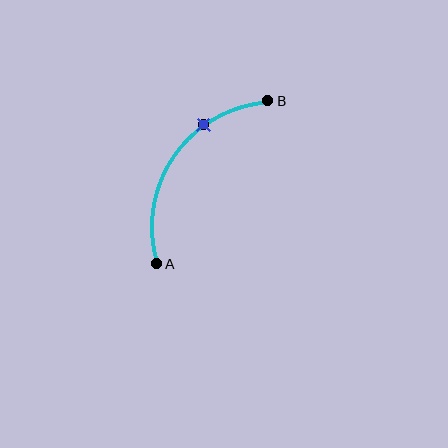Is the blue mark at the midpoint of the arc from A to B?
No. The blue mark lies on the arc but is closer to endpoint B. The arc midpoint would be at the point on the curve equidistant along the arc from both A and B.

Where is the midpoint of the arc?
The arc midpoint is the point on the curve farthest from the straight line joining A and B. It sits above and to the left of that line.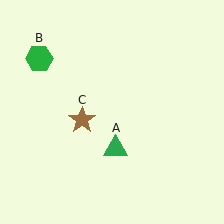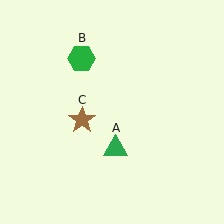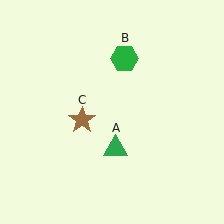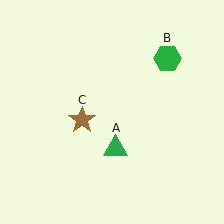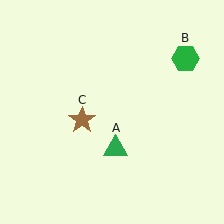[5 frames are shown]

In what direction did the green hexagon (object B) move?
The green hexagon (object B) moved right.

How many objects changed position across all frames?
1 object changed position: green hexagon (object B).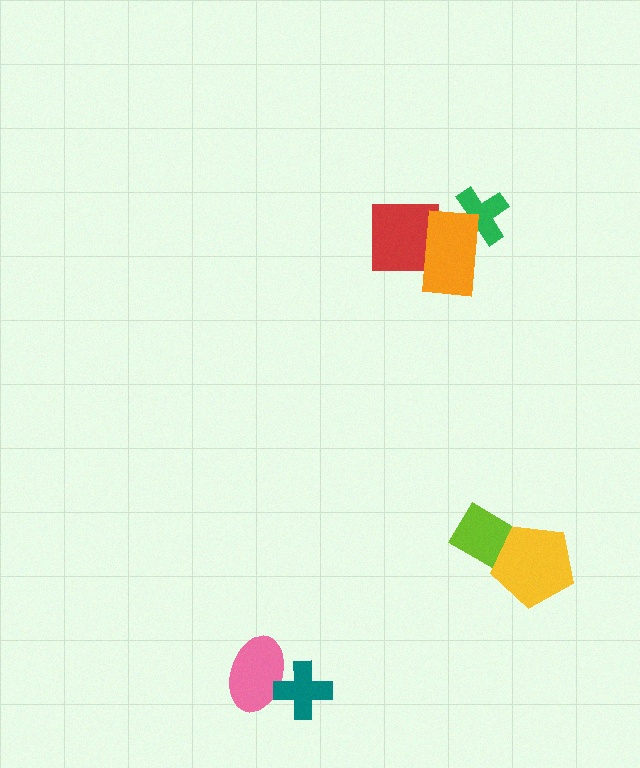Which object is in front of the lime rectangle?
The yellow pentagon is in front of the lime rectangle.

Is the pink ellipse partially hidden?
Yes, it is partially covered by another shape.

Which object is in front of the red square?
The orange rectangle is in front of the red square.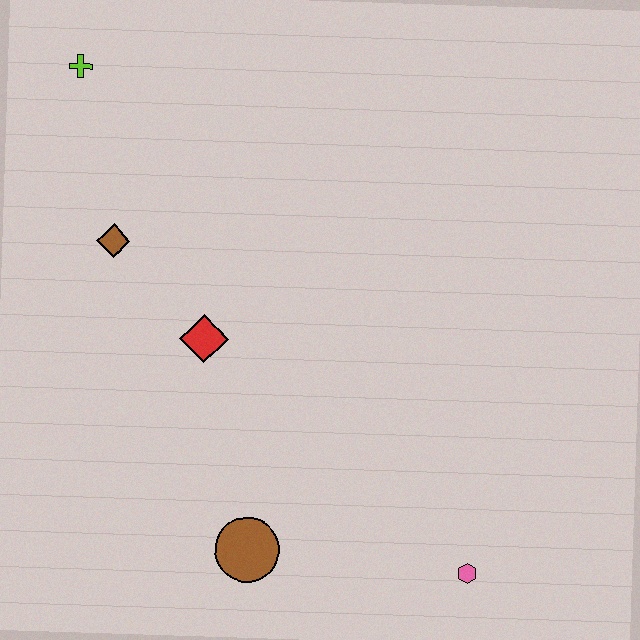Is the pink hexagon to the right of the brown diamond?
Yes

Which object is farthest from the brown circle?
The lime cross is farthest from the brown circle.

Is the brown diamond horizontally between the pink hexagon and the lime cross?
Yes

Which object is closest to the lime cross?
The brown diamond is closest to the lime cross.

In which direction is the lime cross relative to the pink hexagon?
The lime cross is above the pink hexagon.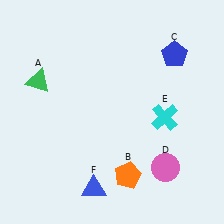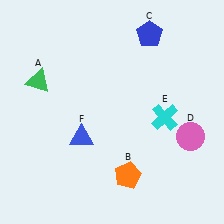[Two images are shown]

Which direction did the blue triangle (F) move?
The blue triangle (F) moved up.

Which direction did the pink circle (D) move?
The pink circle (D) moved up.